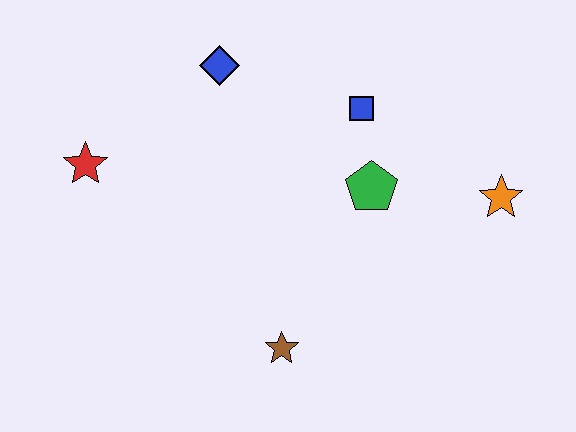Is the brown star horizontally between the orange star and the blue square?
No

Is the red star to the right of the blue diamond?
No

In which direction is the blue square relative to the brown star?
The blue square is above the brown star.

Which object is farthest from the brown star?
The blue diamond is farthest from the brown star.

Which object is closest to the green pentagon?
The blue square is closest to the green pentagon.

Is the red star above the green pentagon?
Yes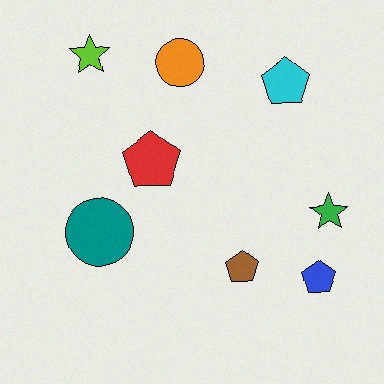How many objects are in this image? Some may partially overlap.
There are 8 objects.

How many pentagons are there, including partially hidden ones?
There are 4 pentagons.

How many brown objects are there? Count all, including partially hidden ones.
There is 1 brown object.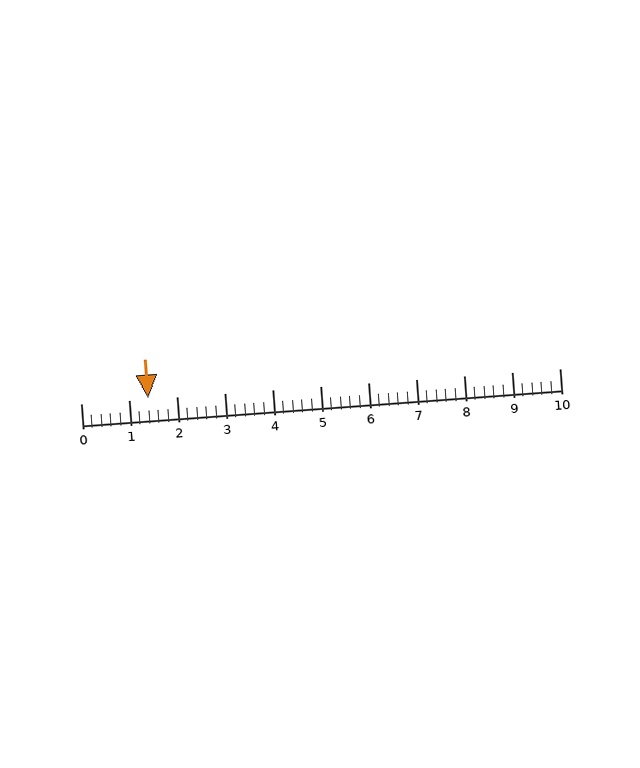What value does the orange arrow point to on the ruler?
The orange arrow points to approximately 1.4.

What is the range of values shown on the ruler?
The ruler shows values from 0 to 10.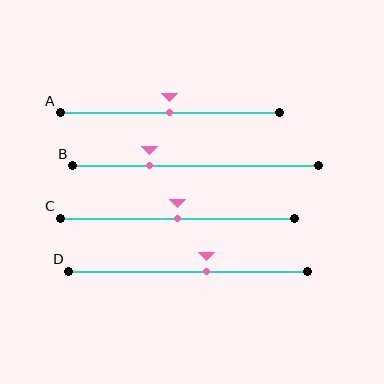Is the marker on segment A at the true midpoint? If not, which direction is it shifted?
Yes, the marker on segment A is at the true midpoint.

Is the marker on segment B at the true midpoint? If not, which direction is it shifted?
No, the marker on segment B is shifted to the left by about 19% of the segment length.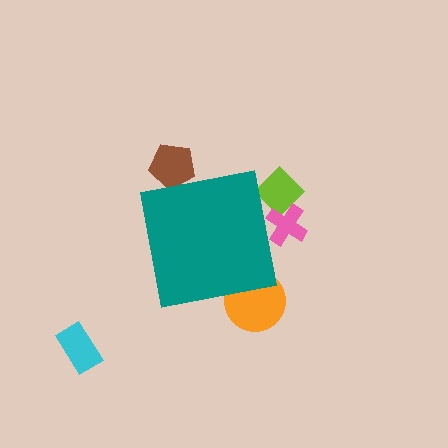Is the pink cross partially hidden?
Yes, the pink cross is partially hidden behind the teal square.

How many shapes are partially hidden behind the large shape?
4 shapes are partially hidden.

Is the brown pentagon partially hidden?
Yes, the brown pentagon is partially hidden behind the teal square.